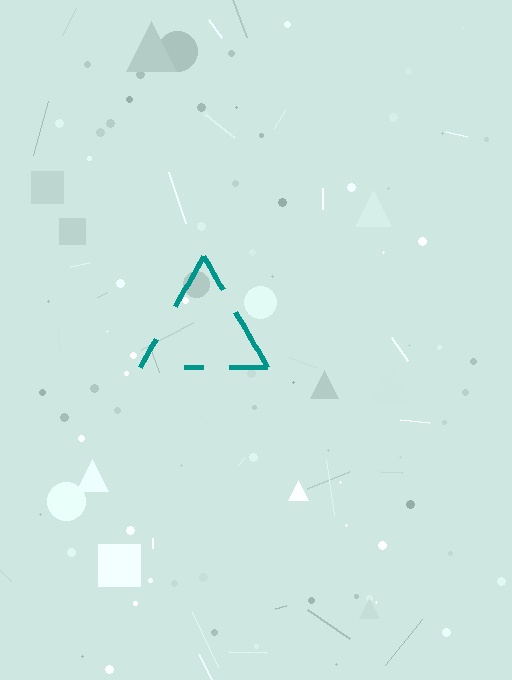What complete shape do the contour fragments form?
The contour fragments form a triangle.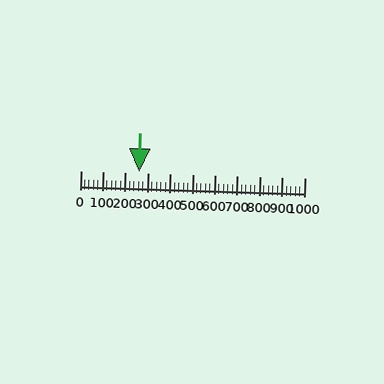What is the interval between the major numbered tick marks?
The major tick marks are spaced 100 units apart.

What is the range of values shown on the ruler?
The ruler shows values from 0 to 1000.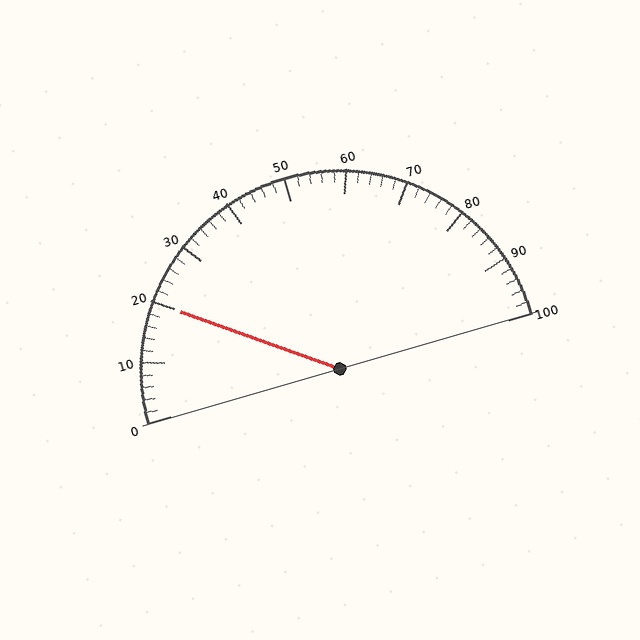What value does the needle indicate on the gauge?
The needle indicates approximately 20.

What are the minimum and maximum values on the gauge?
The gauge ranges from 0 to 100.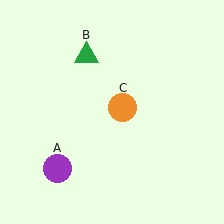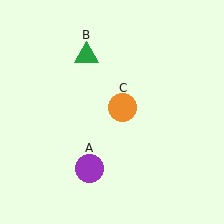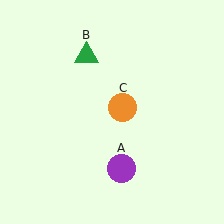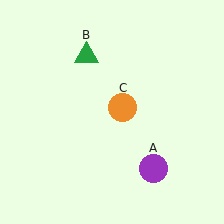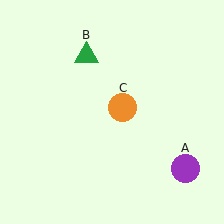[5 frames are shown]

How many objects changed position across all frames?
1 object changed position: purple circle (object A).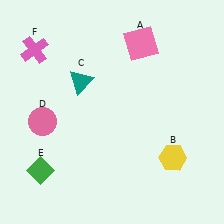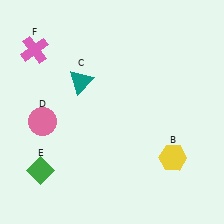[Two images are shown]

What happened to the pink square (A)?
The pink square (A) was removed in Image 2. It was in the top-right area of Image 1.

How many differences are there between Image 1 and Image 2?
There is 1 difference between the two images.